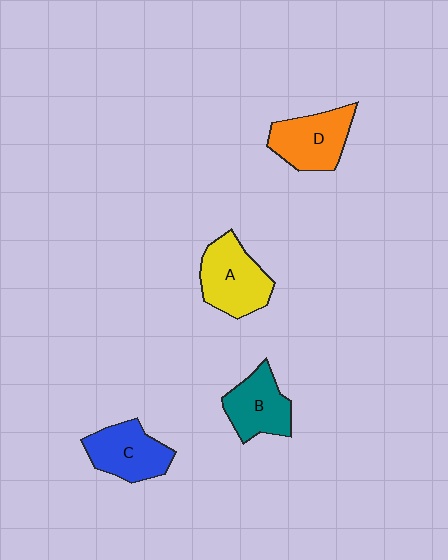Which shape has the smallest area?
Shape B (teal).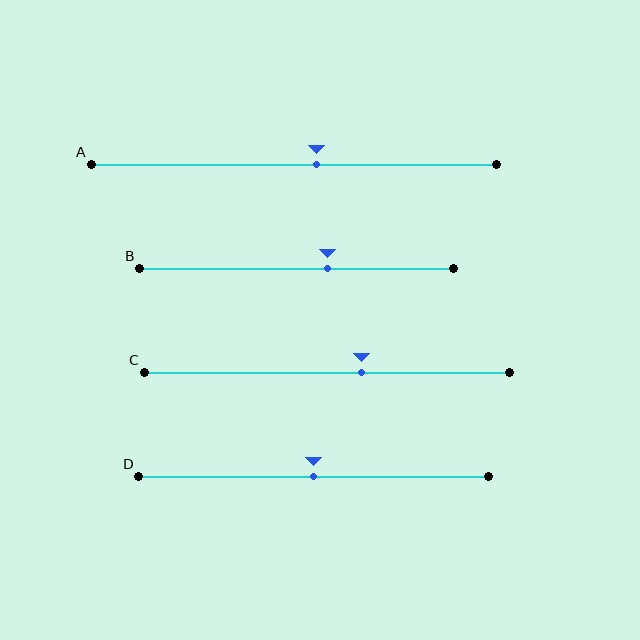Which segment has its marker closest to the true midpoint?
Segment D has its marker closest to the true midpoint.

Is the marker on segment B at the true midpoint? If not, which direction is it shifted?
No, the marker on segment B is shifted to the right by about 10% of the segment length.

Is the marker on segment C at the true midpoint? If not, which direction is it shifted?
No, the marker on segment C is shifted to the right by about 10% of the segment length.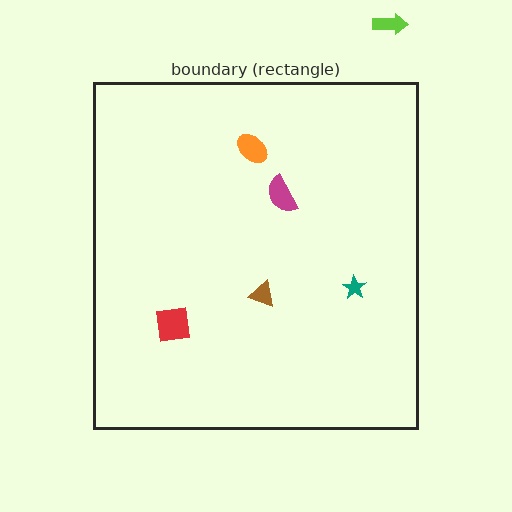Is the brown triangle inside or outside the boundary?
Inside.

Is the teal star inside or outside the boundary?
Inside.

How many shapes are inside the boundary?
5 inside, 1 outside.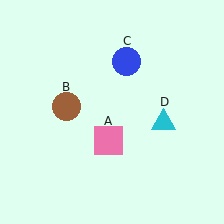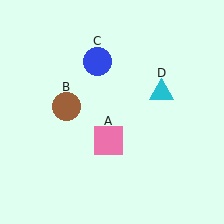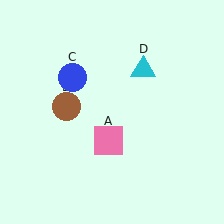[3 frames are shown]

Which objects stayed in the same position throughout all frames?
Pink square (object A) and brown circle (object B) remained stationary.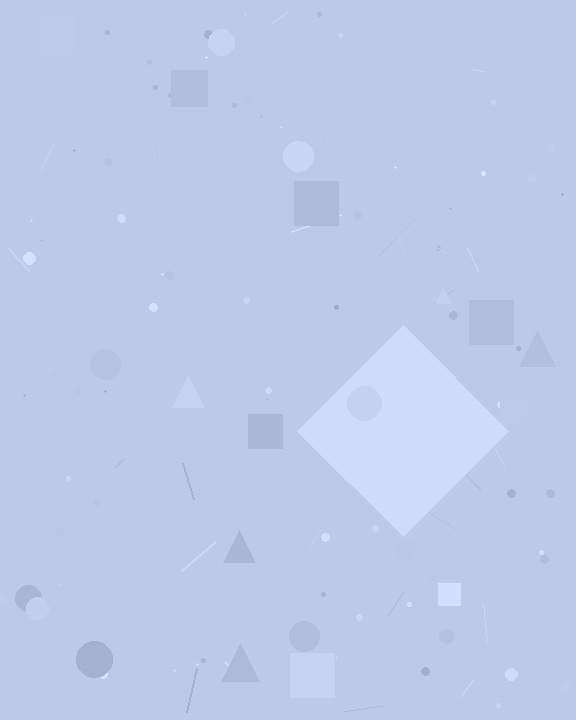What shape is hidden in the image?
A diamond is hidden in the image.